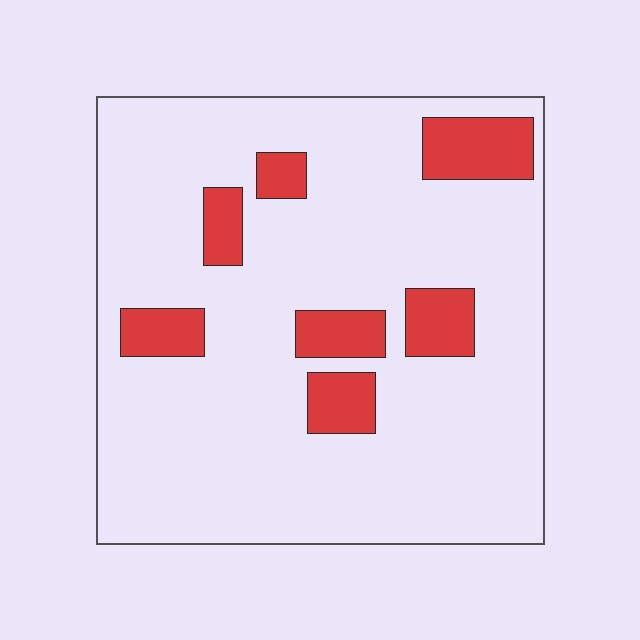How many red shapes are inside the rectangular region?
7.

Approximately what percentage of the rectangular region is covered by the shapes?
Approximately 15%.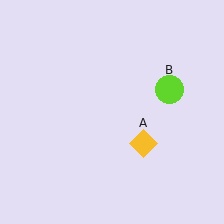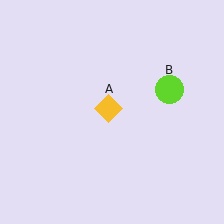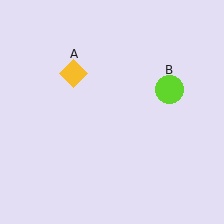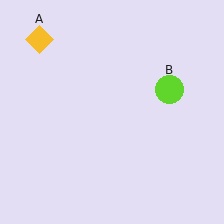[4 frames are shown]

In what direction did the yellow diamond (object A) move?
The yellow diamond (object A) moved up and to the left.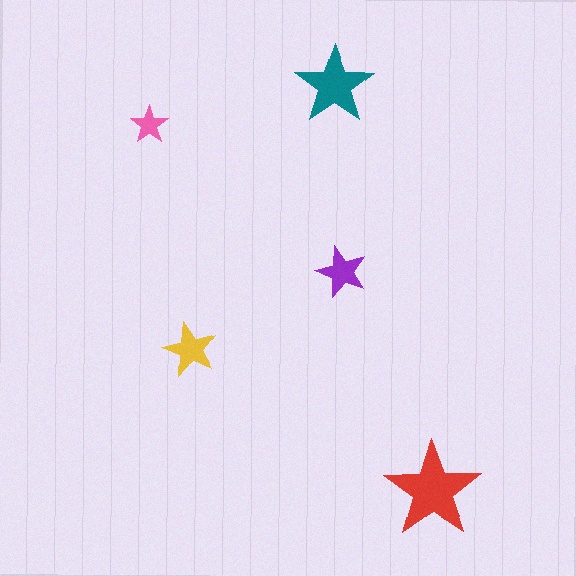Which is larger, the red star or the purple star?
The red one.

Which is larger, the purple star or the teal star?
The teal one.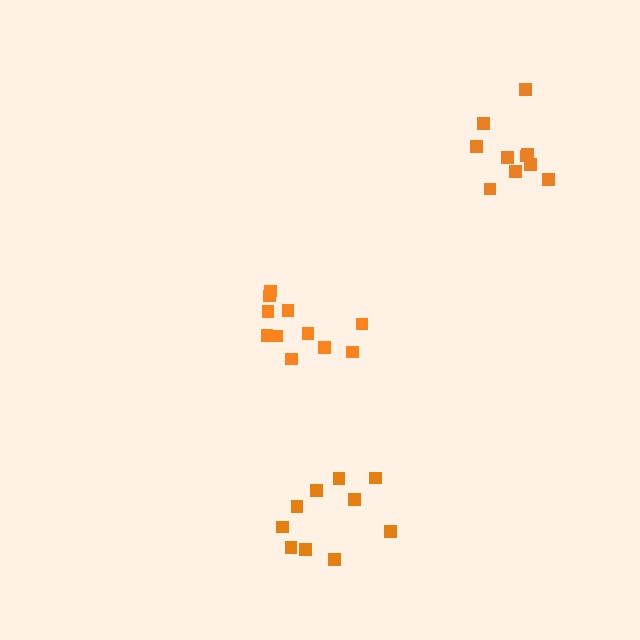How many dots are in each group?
Group 1: 11 dots, Group 2: 10 dots, Group 3: 10 dots (31 total).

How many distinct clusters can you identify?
There are 3 distinct clusters.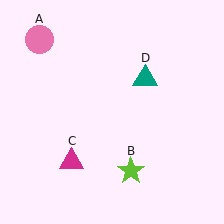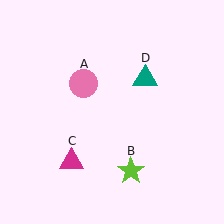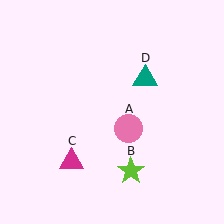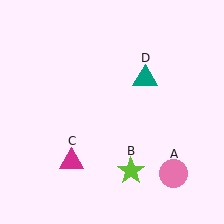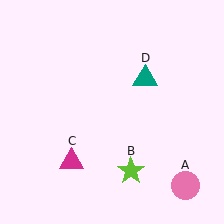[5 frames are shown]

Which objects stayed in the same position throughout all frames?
Lime star (object B) and magenta triangle (object C) and teal triangle (object D) remained stationary.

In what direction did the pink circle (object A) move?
The pink circle (object A) moved down and to the right.